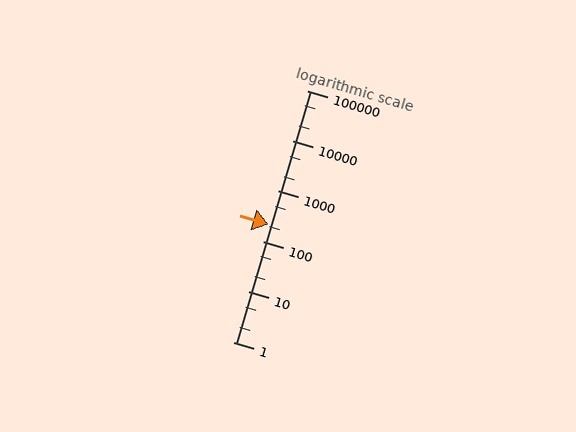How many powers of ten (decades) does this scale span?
The scale spans 5 decades, from 1 to 100000.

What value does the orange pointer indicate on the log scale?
The pointer indicates approximately 220.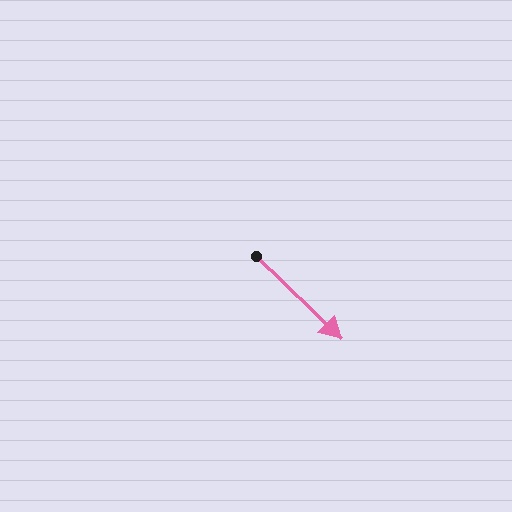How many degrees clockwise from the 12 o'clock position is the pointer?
Approximately 134 degrees.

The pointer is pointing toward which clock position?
Roughly 4 o'clock.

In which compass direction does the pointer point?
Southeast.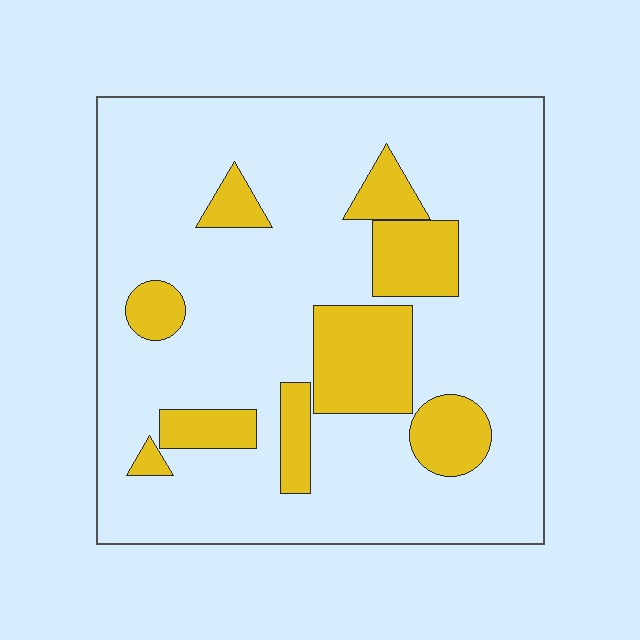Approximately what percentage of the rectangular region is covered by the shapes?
Approximately 20%.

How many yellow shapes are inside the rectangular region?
9.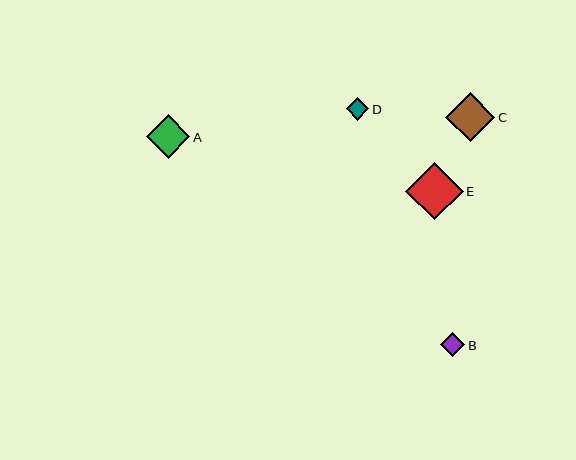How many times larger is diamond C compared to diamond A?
Diamond C is approximately 1.1 times the size of diamond A.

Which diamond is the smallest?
Diamond D is the smallest with a size of approximately 23 pixels.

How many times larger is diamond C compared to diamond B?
Diamond C is approximately 2.1 times the size of diamond B.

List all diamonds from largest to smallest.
From largest to smallest: E, C, A, B, D.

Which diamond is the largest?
Diamond E is the largest with a size of approximately 57 pixels.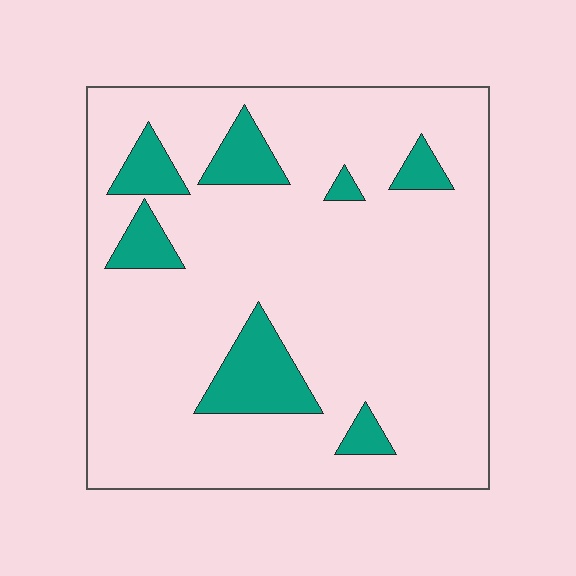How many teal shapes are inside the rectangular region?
7.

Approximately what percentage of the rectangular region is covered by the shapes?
Approximately 15%.